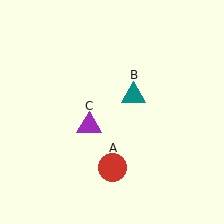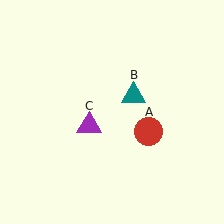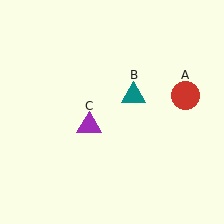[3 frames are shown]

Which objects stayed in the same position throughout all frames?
Teal triangle (object B) and purple triangle (object C) remained stationary.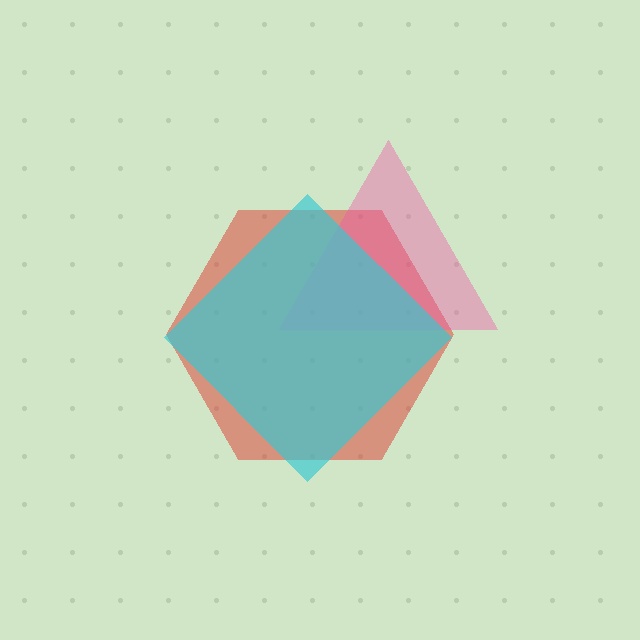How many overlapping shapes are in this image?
There are 3 overlapping shapes in the image.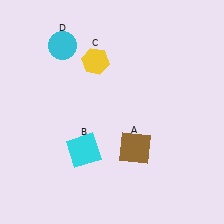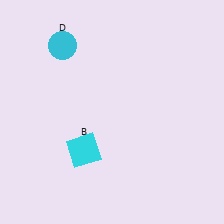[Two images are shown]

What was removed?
The yellow hexagon (C), the brown square (A) were removed in Image 2.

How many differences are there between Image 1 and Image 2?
There are 2 differences between the two images.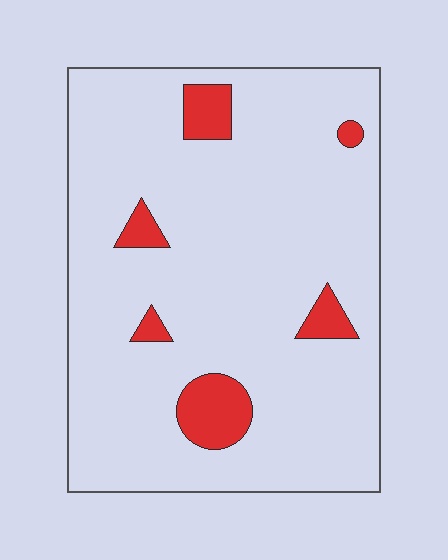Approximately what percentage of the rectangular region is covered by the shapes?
Approximately 10%.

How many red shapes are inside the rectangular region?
6.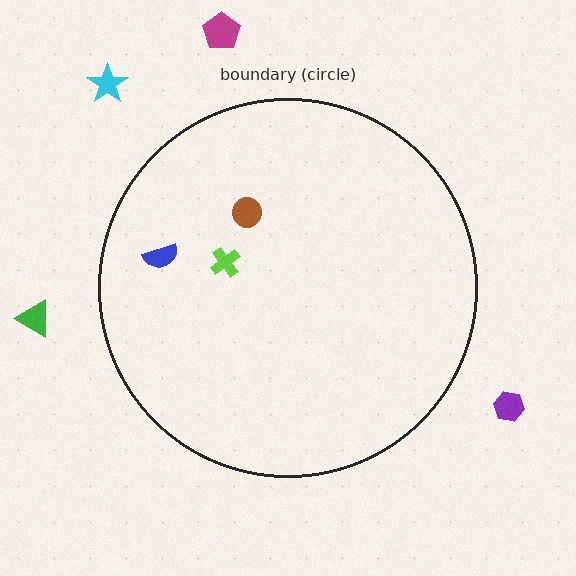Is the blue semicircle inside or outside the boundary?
Inside.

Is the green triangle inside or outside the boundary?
Outside.